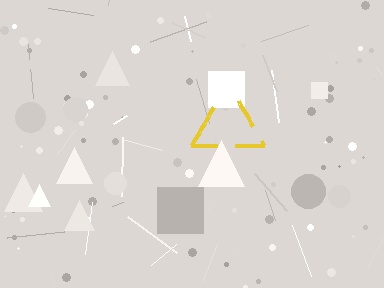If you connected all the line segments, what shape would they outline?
They would outline a triangle.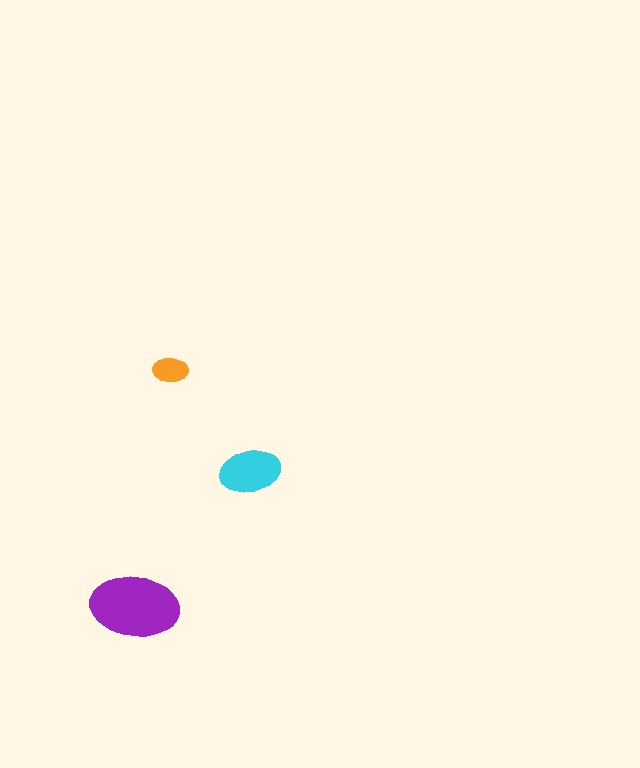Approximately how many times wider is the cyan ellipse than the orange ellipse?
About 1.5 times wider.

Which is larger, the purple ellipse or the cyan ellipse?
The purple one.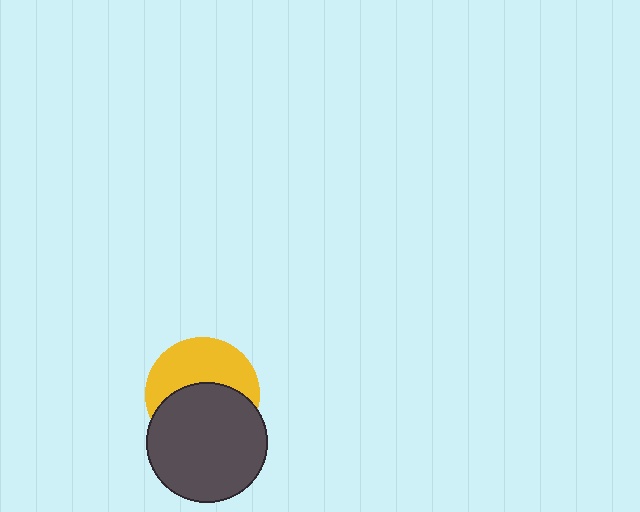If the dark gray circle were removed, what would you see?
You would see the complete yellow circle.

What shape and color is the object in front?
The object in front is a dark gray circle.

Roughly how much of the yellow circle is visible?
About half of it is visible (roughly 48%).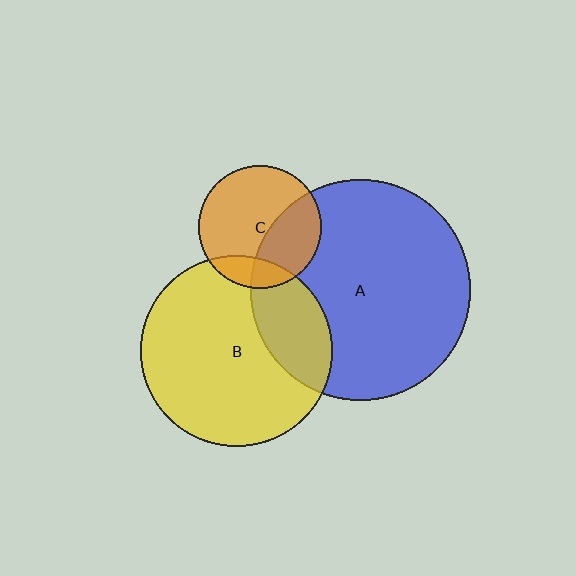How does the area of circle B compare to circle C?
Approximately 2.4 times.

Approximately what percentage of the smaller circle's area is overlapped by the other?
Approximately 15%.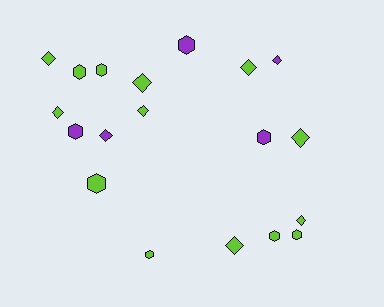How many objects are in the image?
There are 19 objects.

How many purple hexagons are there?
There are 3 purple hexagons.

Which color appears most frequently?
Lime, with 14 objects.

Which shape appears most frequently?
Diamond, with 10 objects.